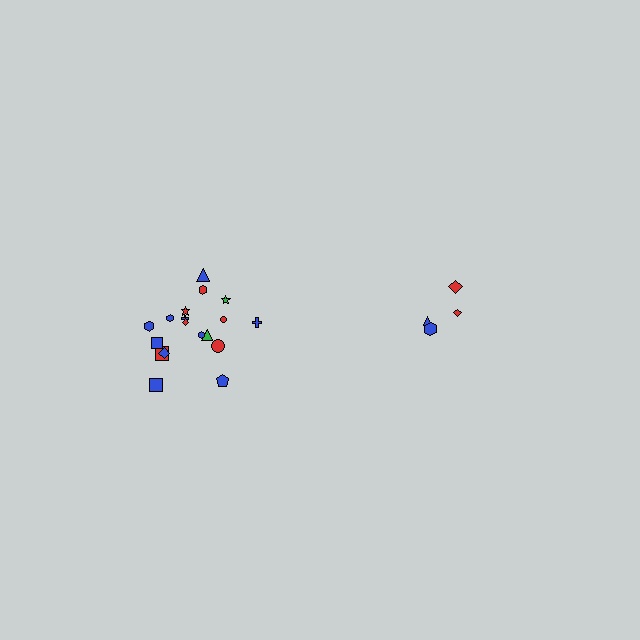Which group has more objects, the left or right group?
The left group.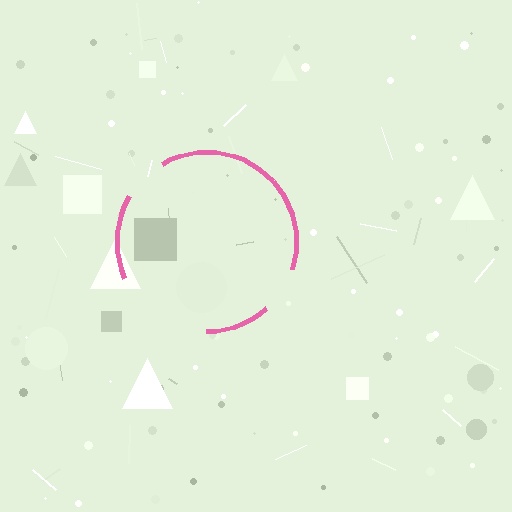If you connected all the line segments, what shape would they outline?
They would outline a circle.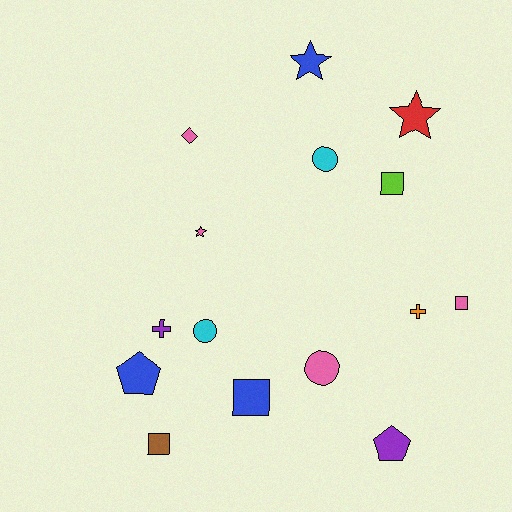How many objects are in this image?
There are 15 objects.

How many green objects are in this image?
There are no green objects.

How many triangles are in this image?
There are no triangles.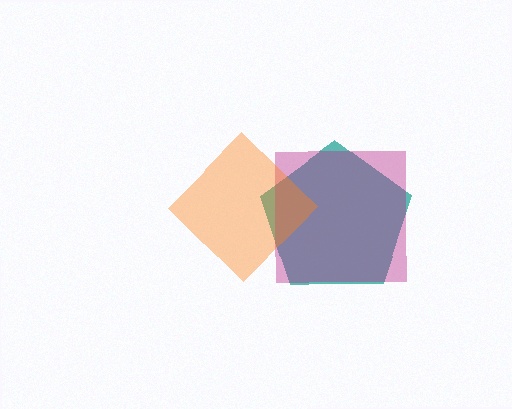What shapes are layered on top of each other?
The layered shapes are: a teal pentagon, a magenta square, an orange diamond.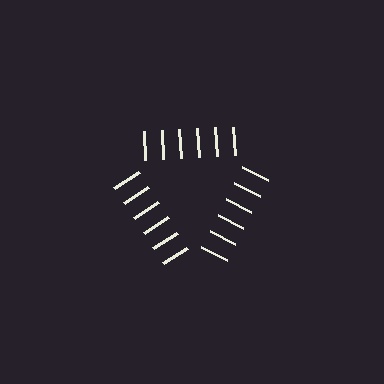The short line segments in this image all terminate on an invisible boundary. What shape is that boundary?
An illusory triangle — the line segments terminate on its edges but no continuous stroke is drawn.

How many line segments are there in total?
18 — 6 along each of the 3 edges.